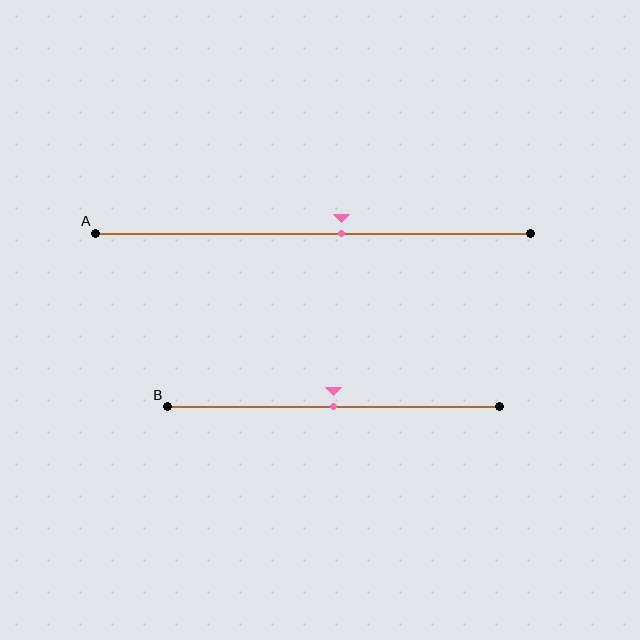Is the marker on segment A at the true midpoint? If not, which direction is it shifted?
No, the marker on segment A is shifted to the right by about 6% of the segment length.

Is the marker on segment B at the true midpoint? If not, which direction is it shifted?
Yes, the marker on segment B is at the true midpoint.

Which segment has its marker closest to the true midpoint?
Segment B has its marker closest to the true midpoint.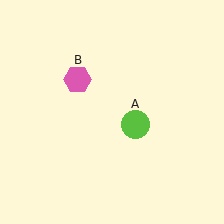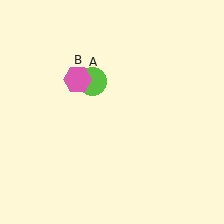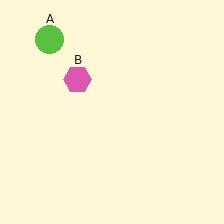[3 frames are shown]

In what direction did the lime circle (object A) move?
The lime circle (object A) moved up and to the left.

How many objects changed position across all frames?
1 object changed position: lime circle (object A).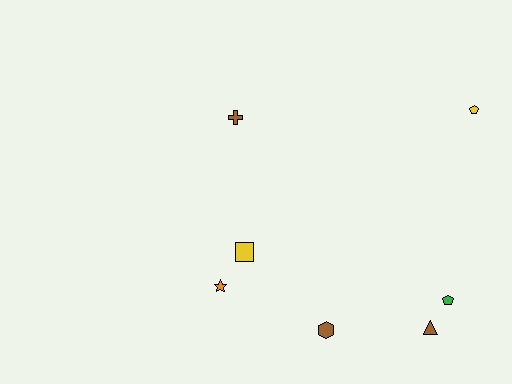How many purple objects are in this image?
There are no purple objects.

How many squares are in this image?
There is 1 square.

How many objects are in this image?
There are 7 objects.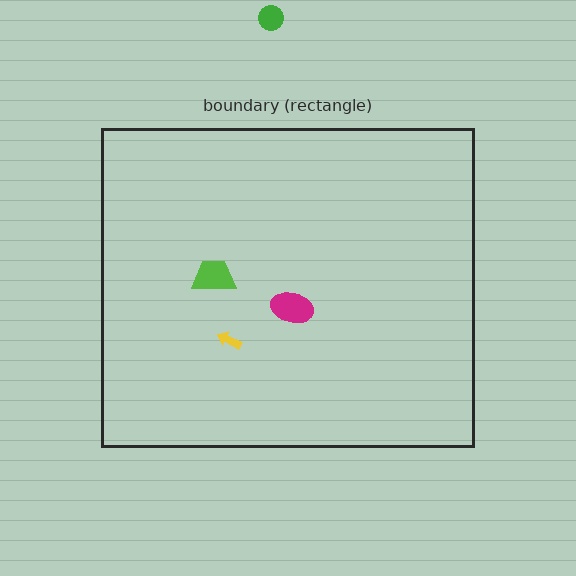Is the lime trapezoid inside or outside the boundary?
Inside.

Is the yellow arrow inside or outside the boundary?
Inside.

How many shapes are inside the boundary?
3 inside, 1 outside.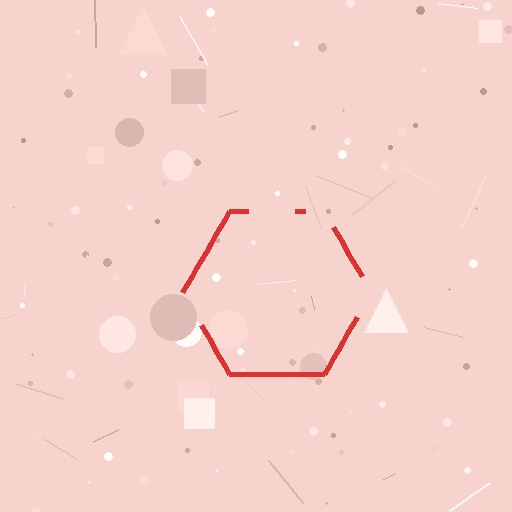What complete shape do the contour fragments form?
The contour fragments form a hexagon.